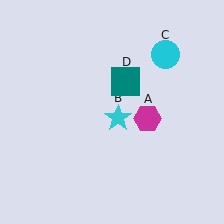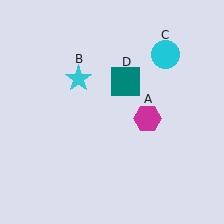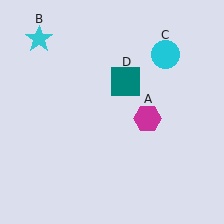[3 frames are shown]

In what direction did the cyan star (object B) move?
The cyan star (object B) moved up and to the left.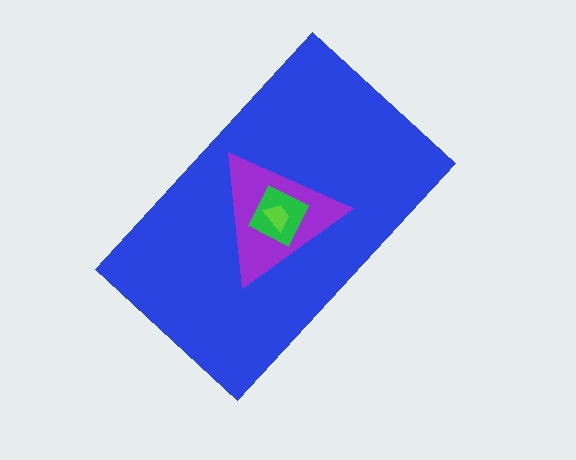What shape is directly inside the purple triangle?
The green square.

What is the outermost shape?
The blue rectangle.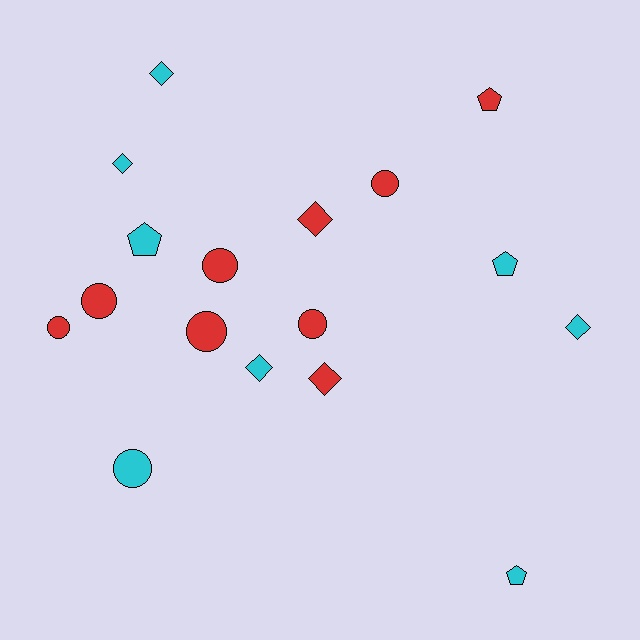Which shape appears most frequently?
Circle, with 7 objects.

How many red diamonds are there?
There are 2 red diamonds.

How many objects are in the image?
There are 17 objects.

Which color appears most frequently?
Red, with 9 objects.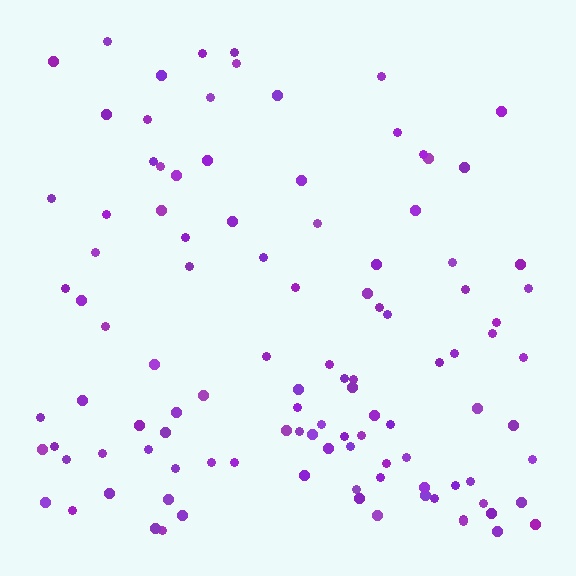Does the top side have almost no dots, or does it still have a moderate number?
Still a moderate number, just noticeably fewer than the bottom.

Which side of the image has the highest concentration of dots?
The bottom.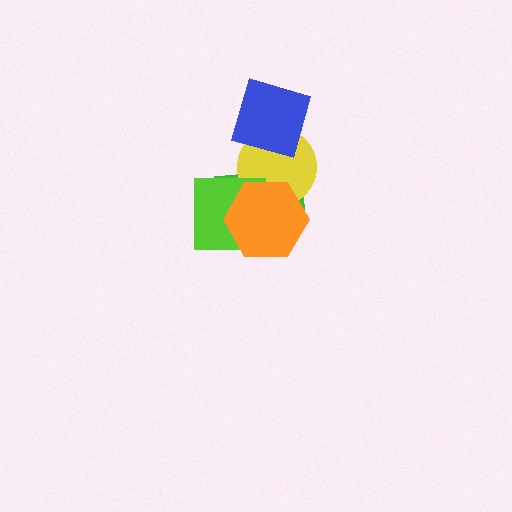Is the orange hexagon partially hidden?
No, no other shape covers it.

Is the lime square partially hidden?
Yes, it is partially covered by another shape.